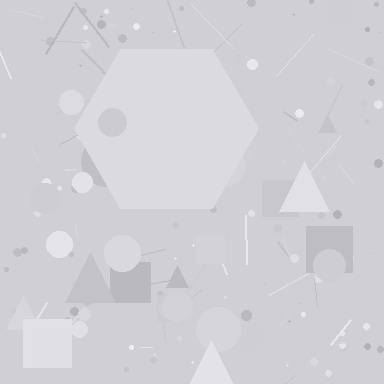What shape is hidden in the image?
A hexagon is hidden in the image.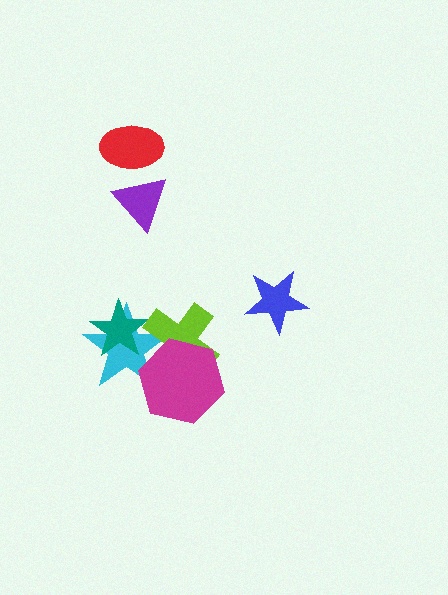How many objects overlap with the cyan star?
3 objects overlap with the cyan star.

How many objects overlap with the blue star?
0 objects overlap with the blue star.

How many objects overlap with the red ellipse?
1 object overlaps with the red ellipse.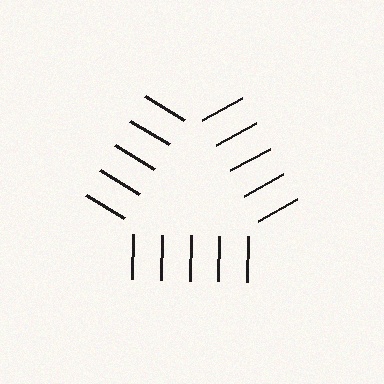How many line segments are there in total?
15 — 5 along each of the 3 edges.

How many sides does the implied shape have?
3 sides — the line-ends trace a triangle.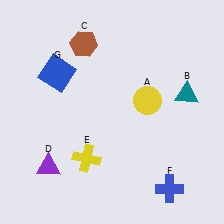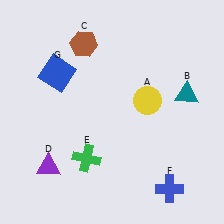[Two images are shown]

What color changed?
The cross (E) changed from yellow in Image 1 to green in Image 2.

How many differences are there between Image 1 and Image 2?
There is 1 difference between the two images.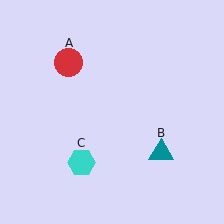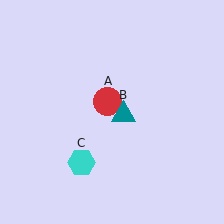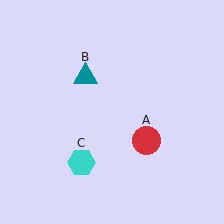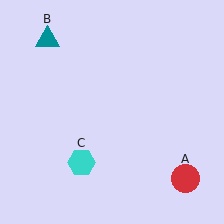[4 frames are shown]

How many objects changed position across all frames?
2 objects changed position: red circle (object A), teal triangle (object B).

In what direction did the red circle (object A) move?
The red circle (object A) moved down and to the right.